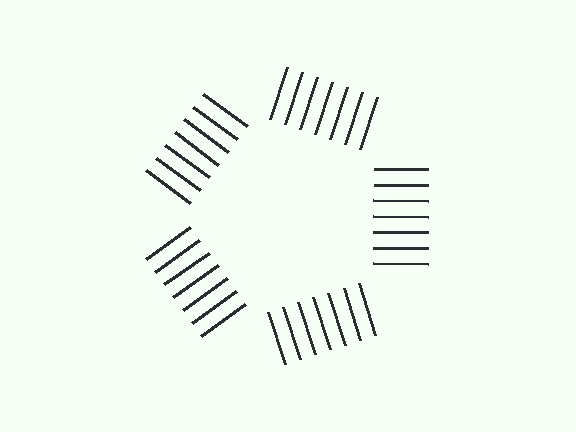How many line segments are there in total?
35 — 7 along each of the 5 edges.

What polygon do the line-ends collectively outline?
An illusory pentagon — the line segments terminate on its edges but no continuous stroke is drawn.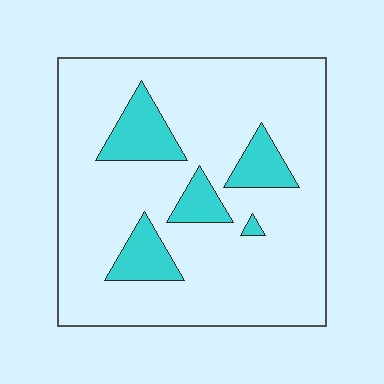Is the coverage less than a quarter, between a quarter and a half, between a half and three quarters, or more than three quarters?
Less than a quarter.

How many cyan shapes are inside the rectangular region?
5.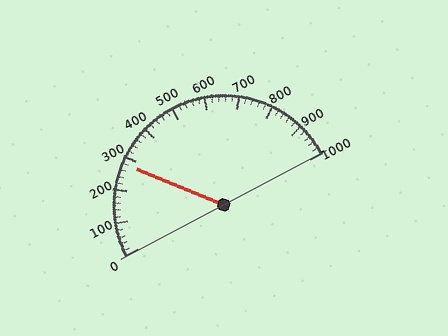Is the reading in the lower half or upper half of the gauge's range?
The reading is in the lower half of the range (0 to 1000).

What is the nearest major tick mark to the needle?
The nearest major tick mark is 300.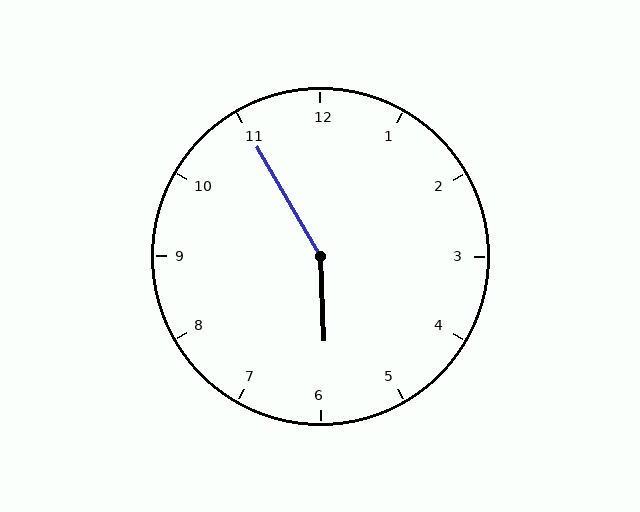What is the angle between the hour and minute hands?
Approximately 152 degrees.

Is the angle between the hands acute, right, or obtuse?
It is obtuse.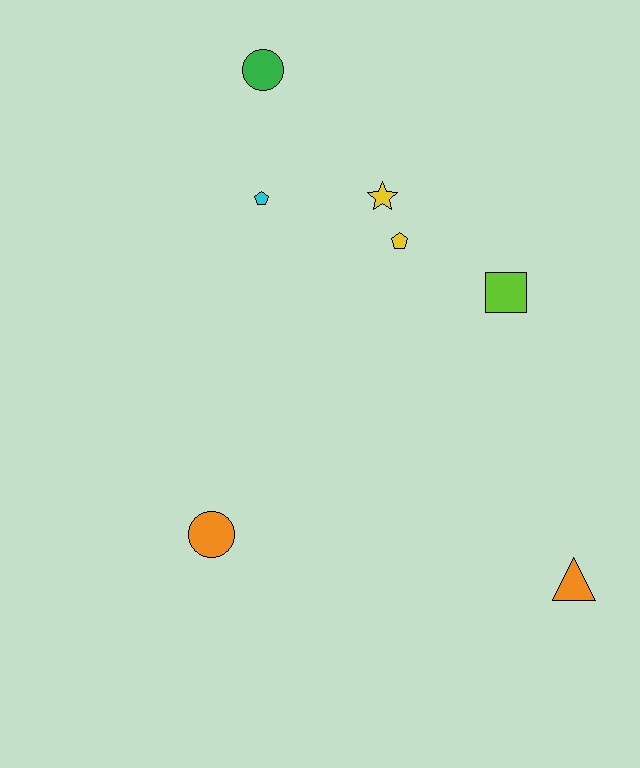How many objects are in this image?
There are 7 objects.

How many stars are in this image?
There is 1 star.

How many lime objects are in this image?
There is 1 lime object.